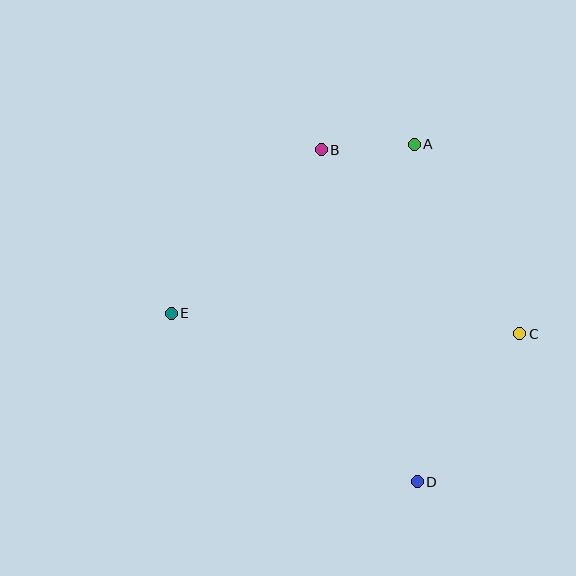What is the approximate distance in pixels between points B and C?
The distance between B and C is approximately 271 pixels.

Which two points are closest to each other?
Points A and B are closest to each other.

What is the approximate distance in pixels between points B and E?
The distance between B and E is approximately 222 pixels.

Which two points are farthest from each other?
Points C and E are farthest from each other.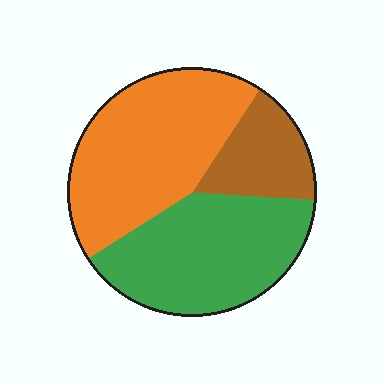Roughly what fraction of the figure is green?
Green takes up about two fifths (2/5) of the figure.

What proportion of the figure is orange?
Orange takes up about two fifths (2/5) of the figure.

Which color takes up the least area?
Brown, at roughly 15%.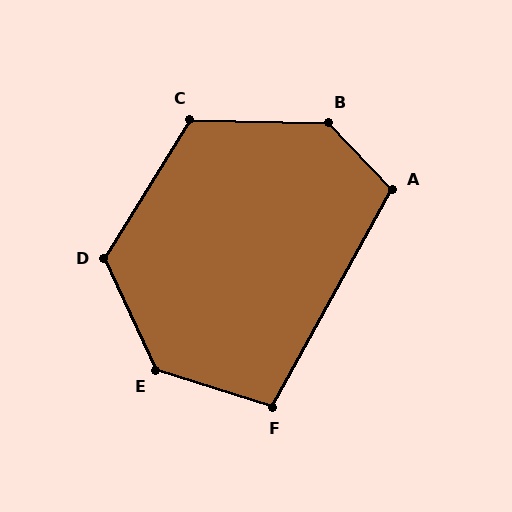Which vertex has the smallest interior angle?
F, at approximately 101 degrees.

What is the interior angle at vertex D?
Approximately 124 degrees (obtuse).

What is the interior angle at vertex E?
Approximately 132 degrees (obtuse).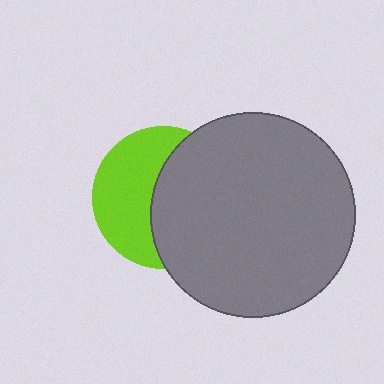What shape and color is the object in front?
The object in front is a gray circle.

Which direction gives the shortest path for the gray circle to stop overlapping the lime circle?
Moving right gives the shortest separation.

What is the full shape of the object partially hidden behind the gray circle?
The partially hidden object is a lime circle.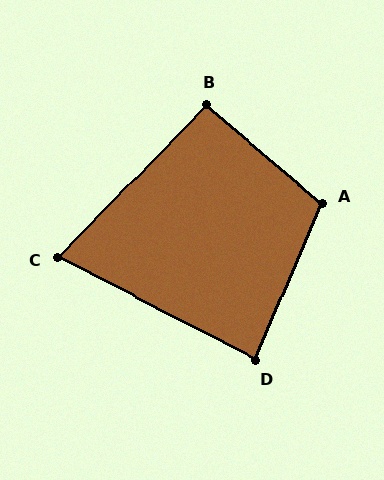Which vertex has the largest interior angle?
A, at approximately 107 degrees.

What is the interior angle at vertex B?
Approximately 94 degrees (approximately right).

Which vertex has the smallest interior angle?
C, at approximately 73 degrees.